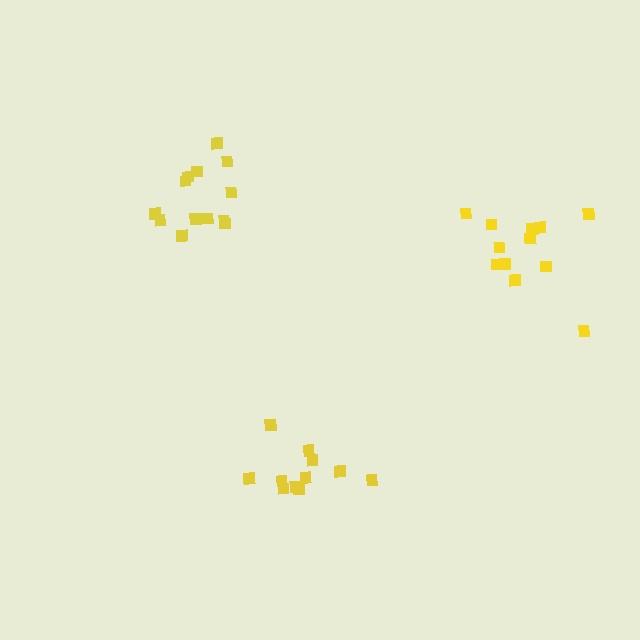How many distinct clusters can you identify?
There are 3 distinct clusters.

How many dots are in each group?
Group 1: 11 dots, Group 2: 13 dots, Group 3: 12 dots (36 total).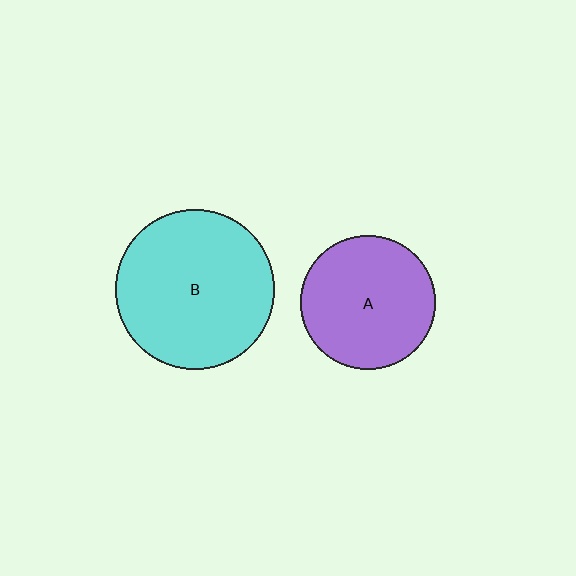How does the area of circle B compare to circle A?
Approximately 1.4 times.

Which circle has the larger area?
Circle B (cyan).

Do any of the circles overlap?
No, none of the circles overlap.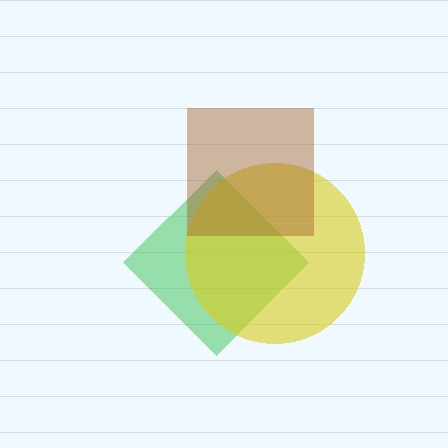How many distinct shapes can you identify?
There are 3 distinct shapes: a green diamond, a yellow circle, a brown square.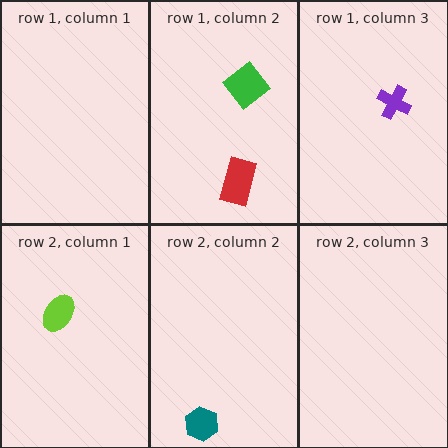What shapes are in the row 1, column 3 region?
The purple cross.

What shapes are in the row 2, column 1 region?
The lime ellipse.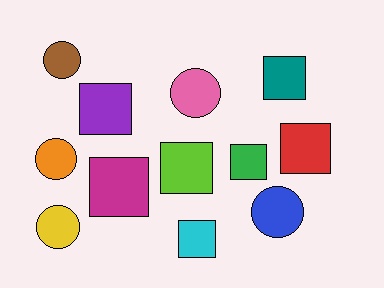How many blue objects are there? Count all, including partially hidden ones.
There is 1 blue object.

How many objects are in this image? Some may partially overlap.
There are 12 objects.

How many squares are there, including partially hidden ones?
There are 7 squares.